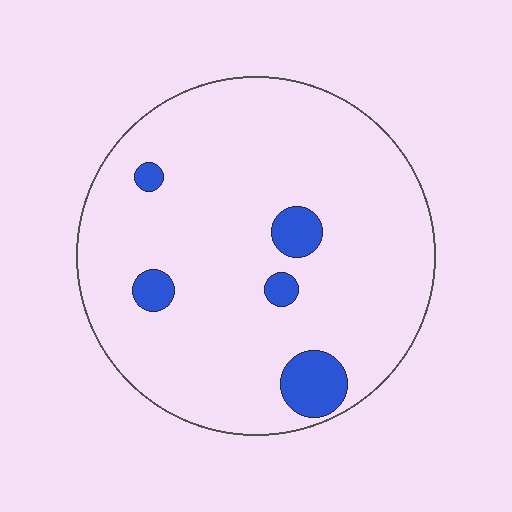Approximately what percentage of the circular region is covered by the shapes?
Approximately 10%.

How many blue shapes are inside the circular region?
5.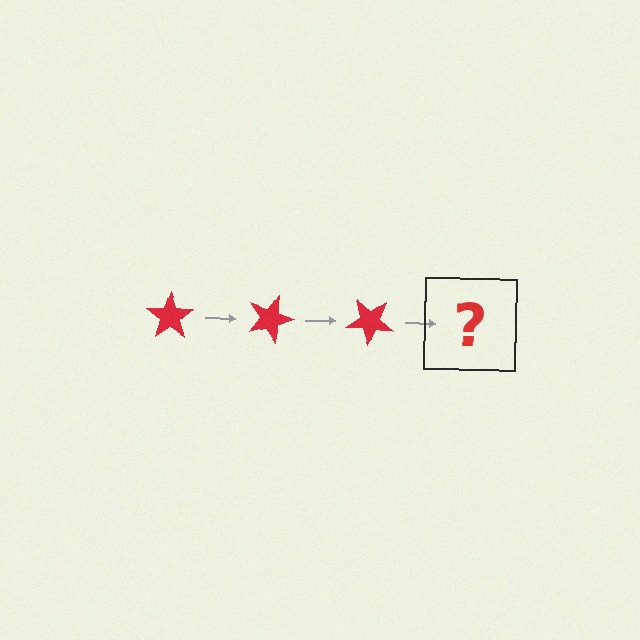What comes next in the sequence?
The next element should be a red star rotated 60 degrees.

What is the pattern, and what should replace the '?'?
The pattern is that the star rotates 20 degrees each step. The '?' should be a red star rotated 60 degrees.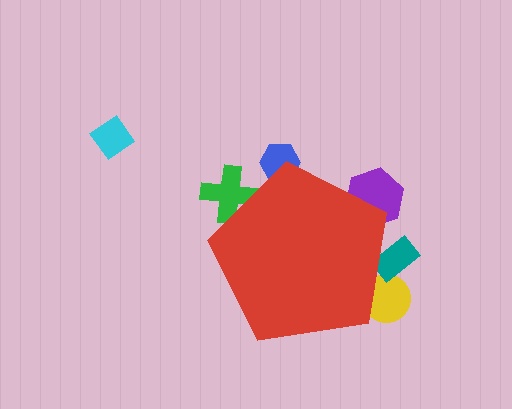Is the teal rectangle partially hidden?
Yes, the teal rectangle is partially hidden behind the red pentagon.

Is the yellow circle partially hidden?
Yes, the yellow circle is partially hidden behind the red pentagon.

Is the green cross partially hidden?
Yes, the green cross is partially hidden behind the red pentagon.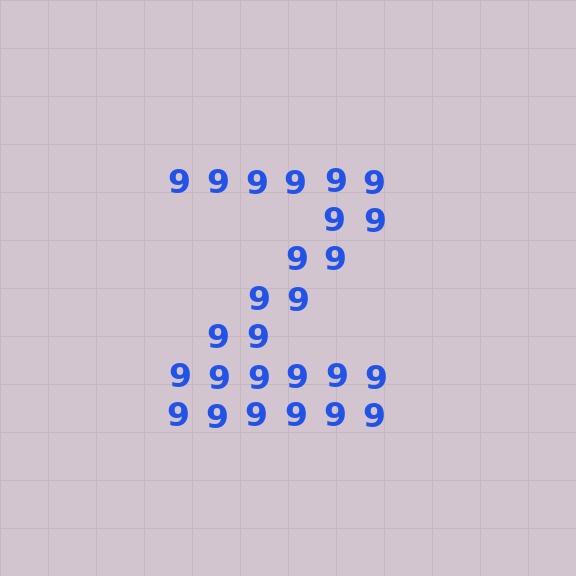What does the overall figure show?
The overall figure shows the letter Z.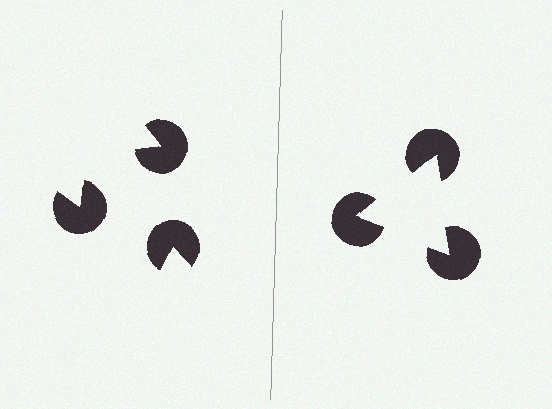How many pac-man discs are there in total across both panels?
6 — 3 on each side.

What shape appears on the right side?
An illusory triangle.